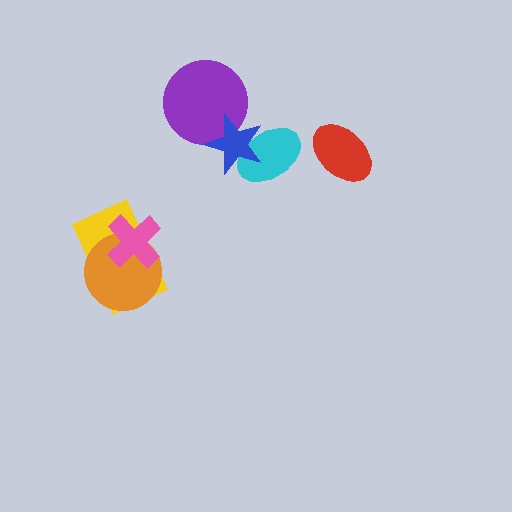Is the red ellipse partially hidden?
No, no other shape covers it.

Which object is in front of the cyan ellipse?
The blue star is in front of the cyan ellipse.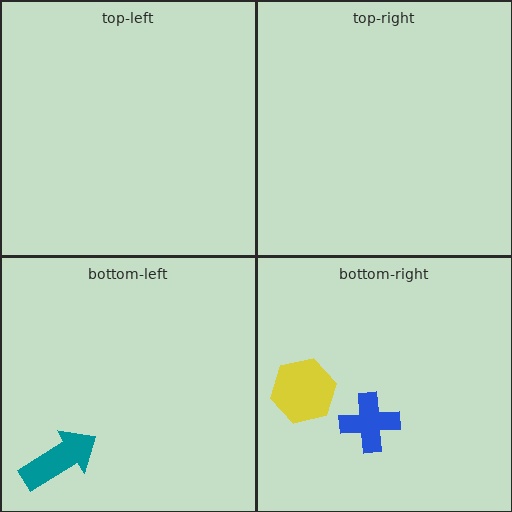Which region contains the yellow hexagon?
The bottom-right region.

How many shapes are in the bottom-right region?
2.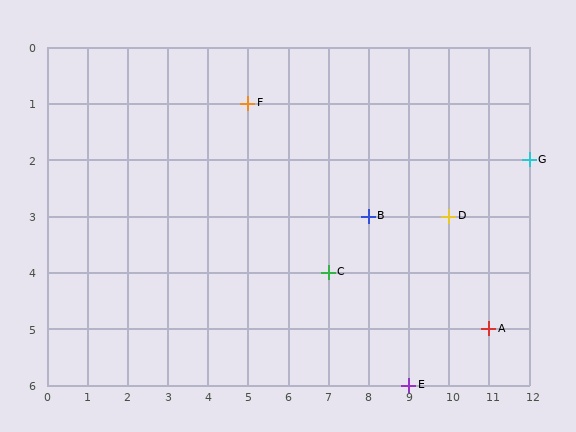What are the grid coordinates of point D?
Point D is at grid coordinates (10, 3).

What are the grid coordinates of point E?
Point E is at grid coordinates (9, 6).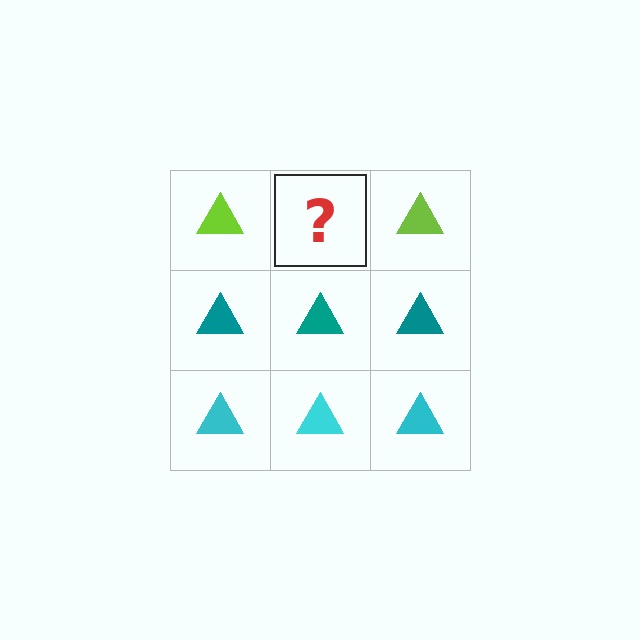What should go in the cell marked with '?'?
The missing cell should contain a lime triangle.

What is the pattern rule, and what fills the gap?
The rule is that each row has a consistent color. The gap should be filled with a lime triangle.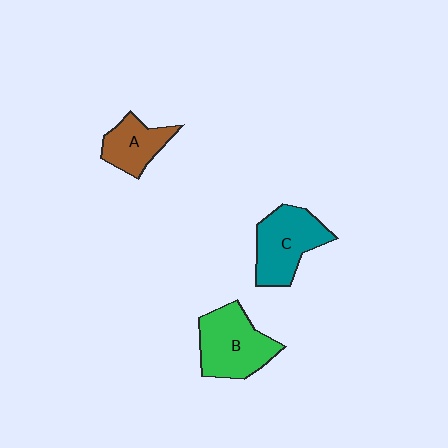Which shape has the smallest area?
Shape A (brown).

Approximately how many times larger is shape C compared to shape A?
Approximately 1.5 times.